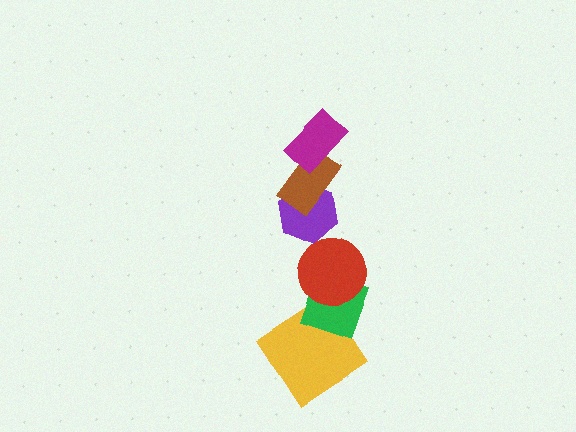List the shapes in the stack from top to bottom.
From top to bottom: the magenta rectangle, the brown rectangle, the purple hexagon, the red circle, the green diamond, the yellow diamond.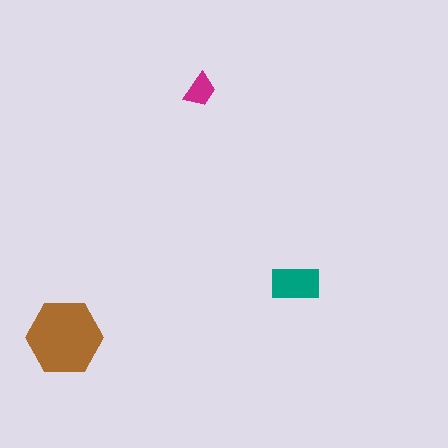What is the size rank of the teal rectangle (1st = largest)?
2nd.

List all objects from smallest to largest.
The magenta trapezoid, the teal rectangle, the brown hexagon.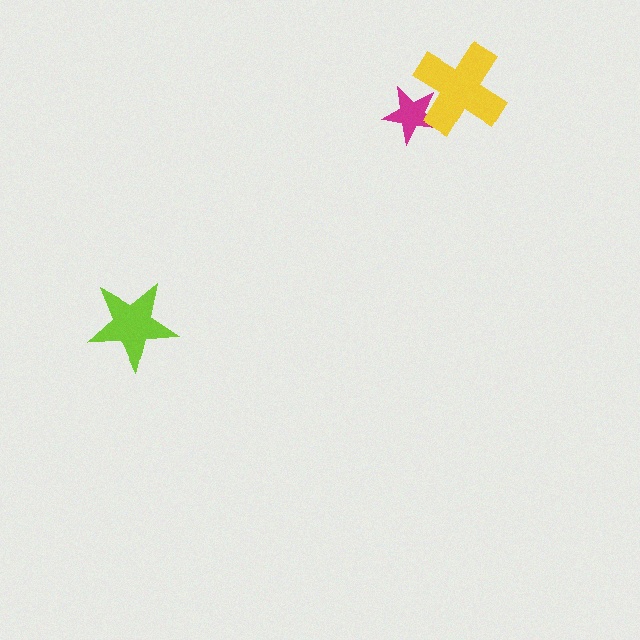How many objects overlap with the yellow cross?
1 object overlaps with the yellow cross.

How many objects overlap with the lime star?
0 objects overlap with the lime star.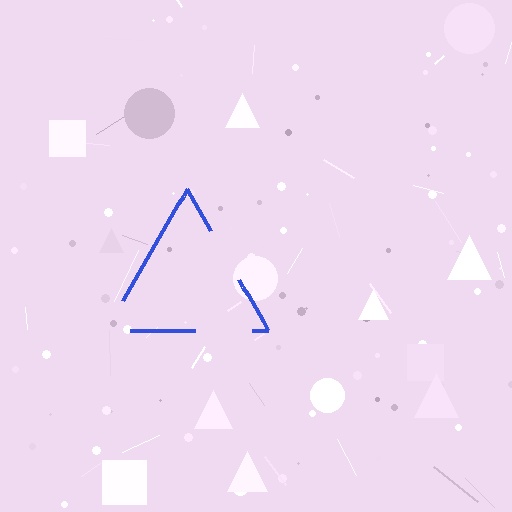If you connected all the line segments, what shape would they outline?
They would outline a triangle.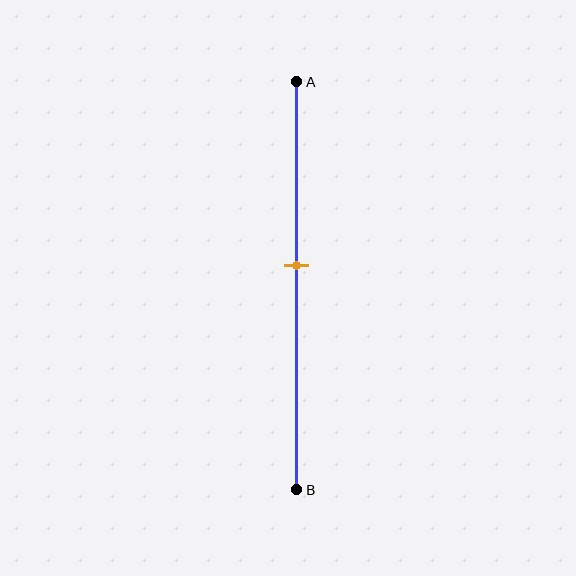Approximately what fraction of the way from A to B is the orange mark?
The orange mark is approximately 45% of the way from A to B.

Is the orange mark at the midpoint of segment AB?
No, the mark is at about 45% from A, not at the 50% midpoint.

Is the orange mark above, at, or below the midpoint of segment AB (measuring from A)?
The orange mark is above the midpoint of segment AB.